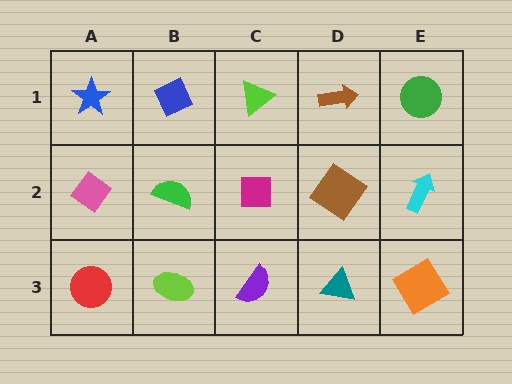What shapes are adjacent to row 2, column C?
A lime triangle (row 1, column C), a purple semicircle (row 3, column C), a green semicircle (row 2, column B), a brown diamond (row 2, column D).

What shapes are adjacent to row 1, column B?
A green semicircle (row 2, column B), a blue star (row 1, column A), a lime triangle (row 1, column C).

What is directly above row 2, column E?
A green circle.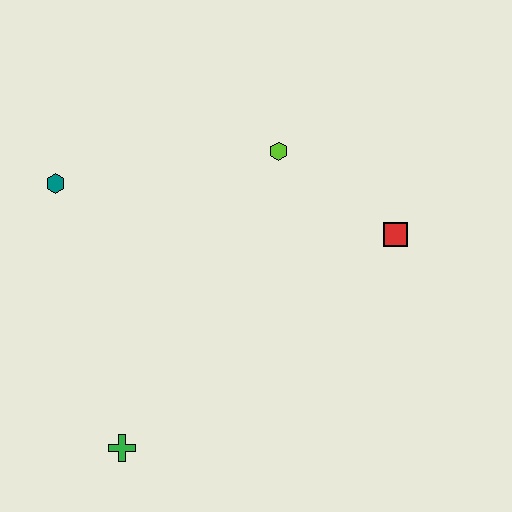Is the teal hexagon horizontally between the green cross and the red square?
No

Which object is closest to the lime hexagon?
The red square is closest to the lime hexagon.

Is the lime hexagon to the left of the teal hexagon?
No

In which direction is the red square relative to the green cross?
The red square is to the right of the green cross.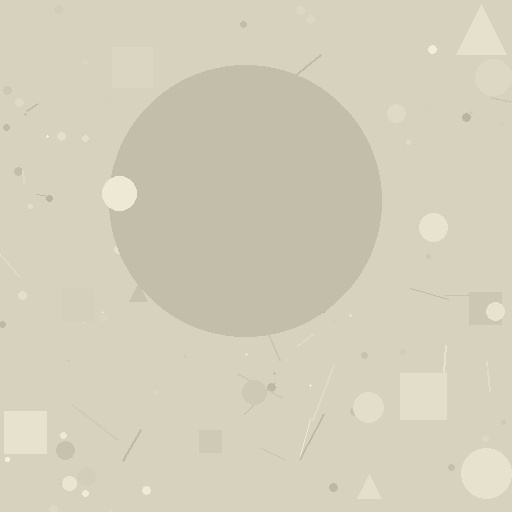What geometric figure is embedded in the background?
A circle is embedded in the background.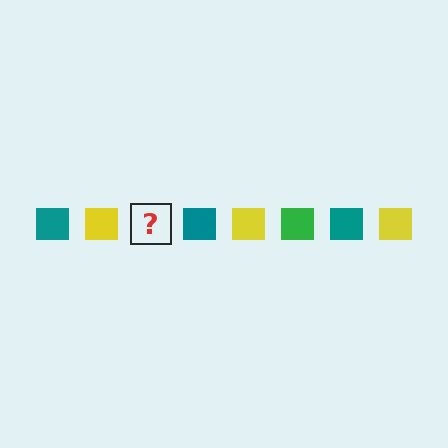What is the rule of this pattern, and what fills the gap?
The rule is that the pattern cycles through teal, yellow, green squares. The gap should be filled with a green square.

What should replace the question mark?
The question mark should be replaced with a green square.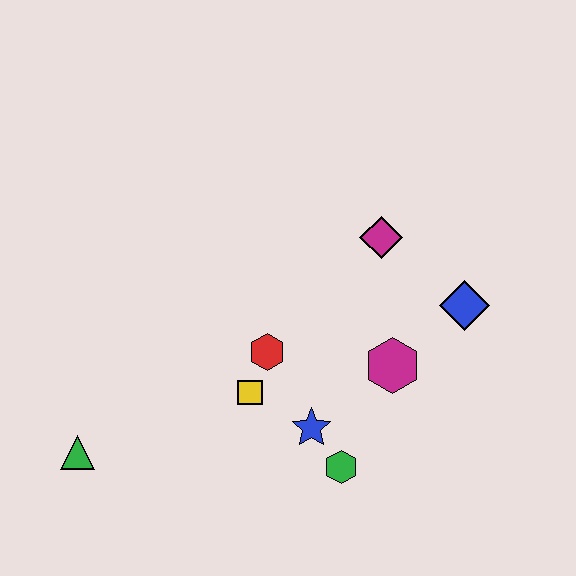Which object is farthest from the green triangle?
The blue diamond is farthest from the green triangle.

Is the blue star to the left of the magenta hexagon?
Yes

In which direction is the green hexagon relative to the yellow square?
The green hexagon is to the right of the yellow square.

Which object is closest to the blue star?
The green hexagon is closest to the blue star.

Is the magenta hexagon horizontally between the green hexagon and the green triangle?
No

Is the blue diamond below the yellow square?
No